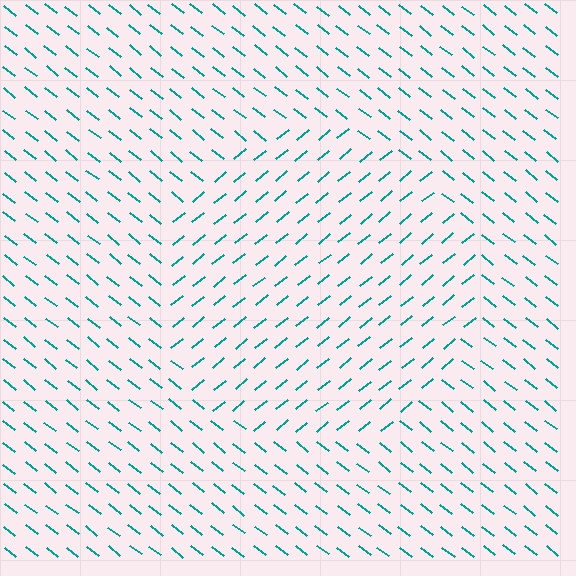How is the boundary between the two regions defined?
The boundary is defined purely by a change in line orientation (approximately 77 degrees difference). All lines are the same color and thickness.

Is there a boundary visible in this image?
Yes, there is a texture boundary formed by a change in line orientation.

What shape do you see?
I see a circle.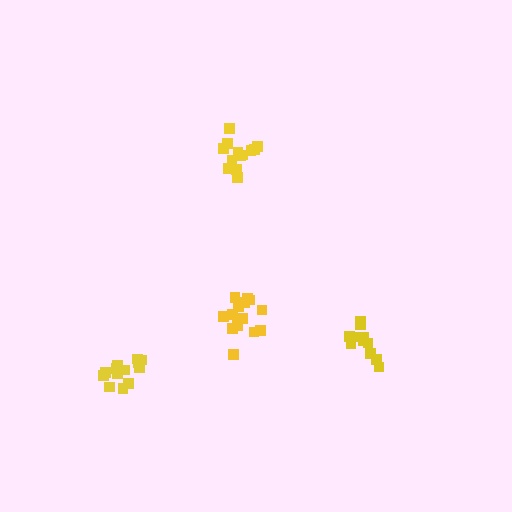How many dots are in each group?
Group 1: 15 dots, Group 2: 13 dots, Group 3: 11 dots, Group 4: 13 dots (52 total).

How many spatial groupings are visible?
There are 4 spatial groupings.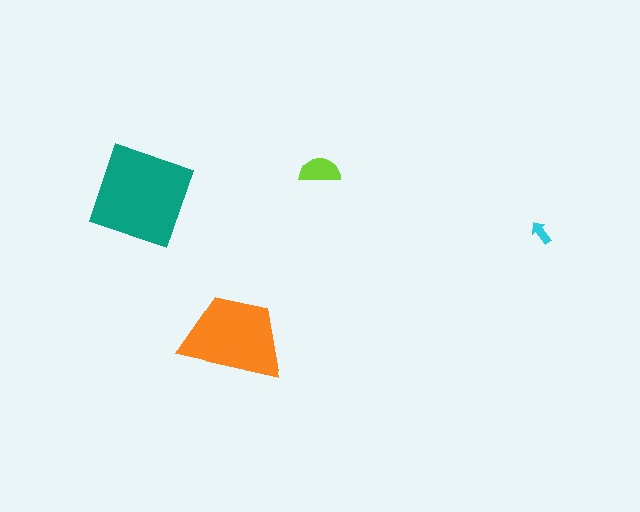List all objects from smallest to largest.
The cyan arrow, the lime semicircle, the orange trapezoid, the teal diamond.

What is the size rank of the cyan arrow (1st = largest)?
4th.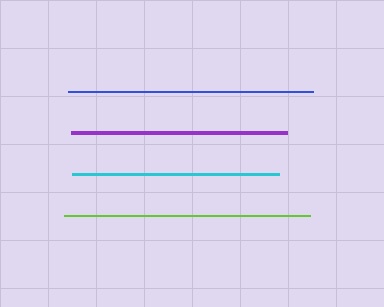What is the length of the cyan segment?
The cyan segment is approximately 207 pixels long.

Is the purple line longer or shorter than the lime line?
The lime line is longer than the purple line.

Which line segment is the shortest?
The cyan line is the shortest at approximately 207 pixels.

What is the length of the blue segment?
The blue segment is approximately 246 pixels long.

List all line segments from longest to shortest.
From longest to shortest: blue, lime, purple, cyan.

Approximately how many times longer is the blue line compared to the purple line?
The blue line is approximately 1.1 times the length of the purple line.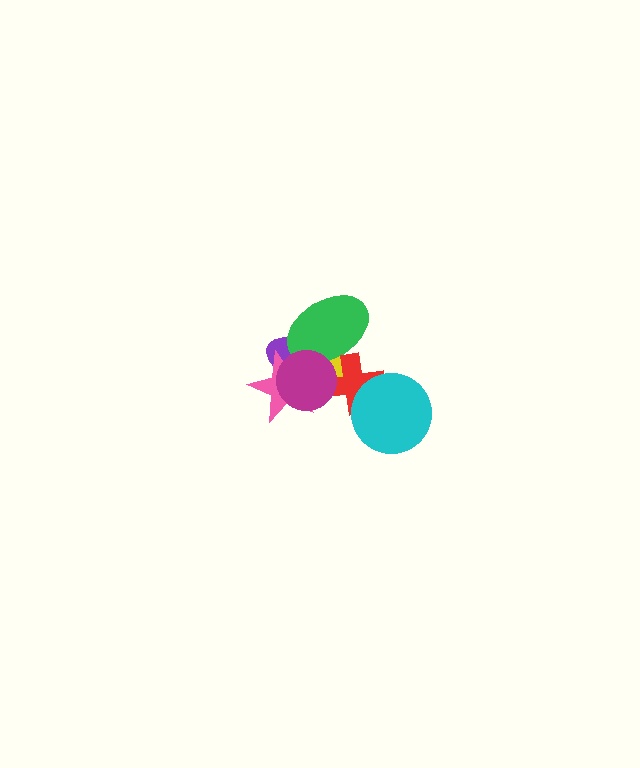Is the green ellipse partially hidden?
Yes, it is partially covered by another shape.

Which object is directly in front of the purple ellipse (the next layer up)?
The yellow triangle is directly in front of the purple ellipse.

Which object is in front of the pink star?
The magenta circle is in front of the pink star.